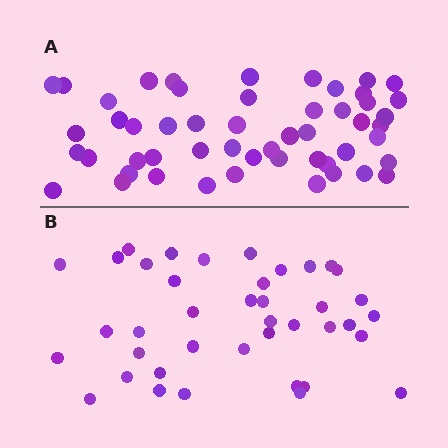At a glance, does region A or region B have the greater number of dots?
Region A (the top region) has more dots.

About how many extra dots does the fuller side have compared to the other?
Region A has roughly 12 or so more dots than region B.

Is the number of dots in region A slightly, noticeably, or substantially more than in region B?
Region A has noticeably more, but not dramatically so. The ratio is roughly 1.3 to 1.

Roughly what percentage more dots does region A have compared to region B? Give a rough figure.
About 30% more.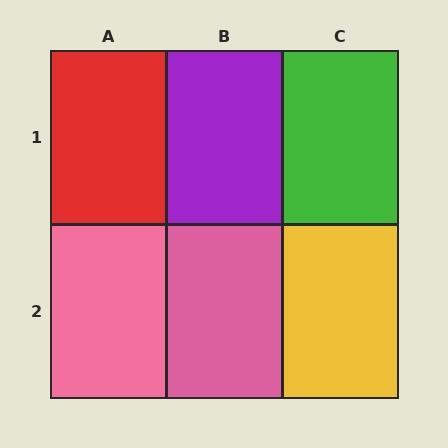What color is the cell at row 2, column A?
Pink.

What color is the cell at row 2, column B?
Pink.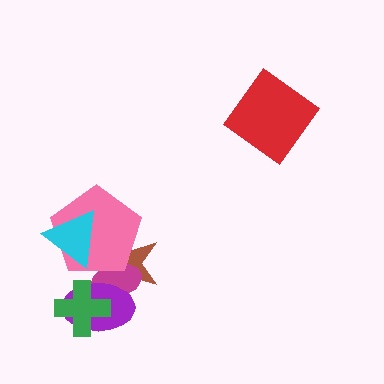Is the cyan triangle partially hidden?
No, no other shape covers it.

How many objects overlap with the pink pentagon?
4 objects overlap with the pink pentagon.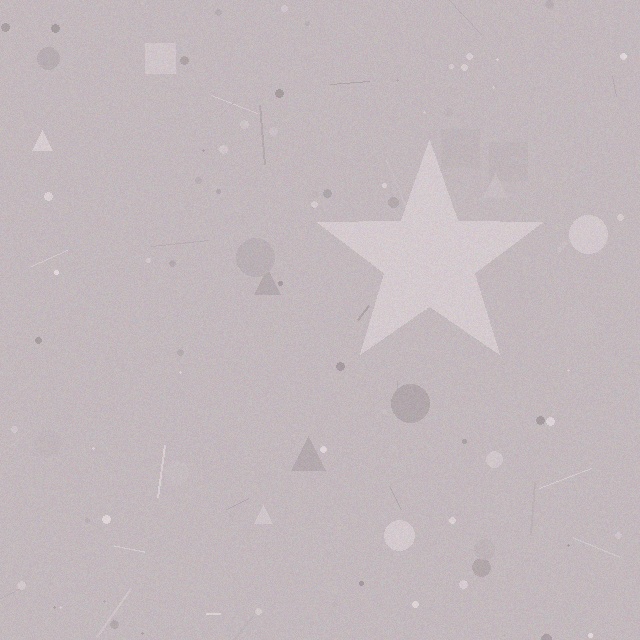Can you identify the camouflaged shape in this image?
The camouflaged shape is a star.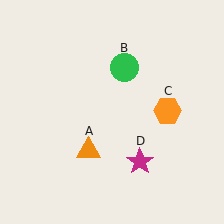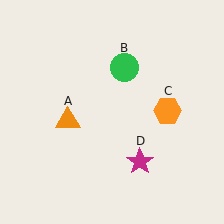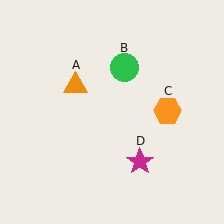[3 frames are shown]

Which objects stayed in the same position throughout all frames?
Green circle (object B) and orange hexagon (object C) and magenta star (object D) remained stationary.